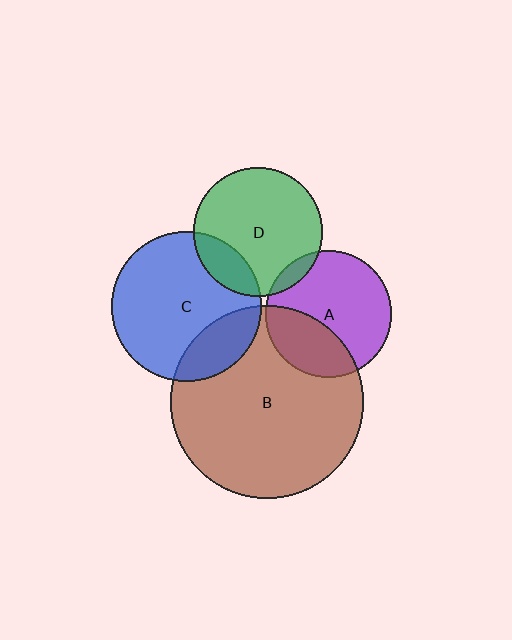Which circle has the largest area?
Circle B (brown).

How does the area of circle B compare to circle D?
Approximately 2.3 times.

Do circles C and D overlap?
Yes.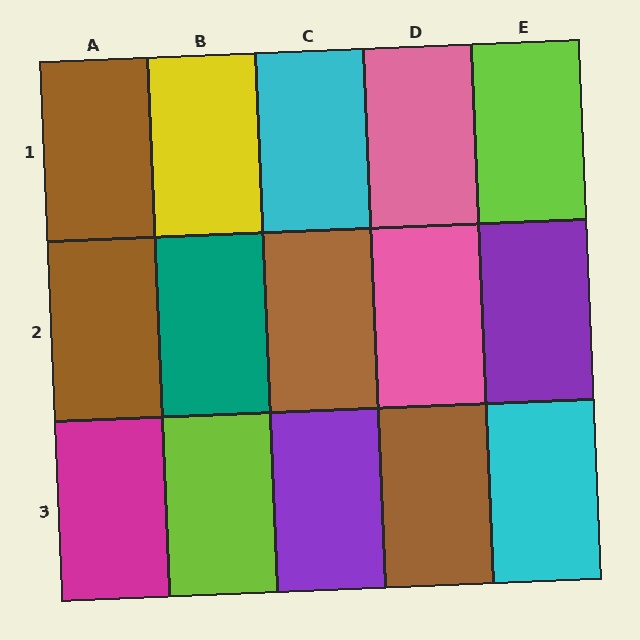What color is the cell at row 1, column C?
Cyan.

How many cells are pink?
2 cells are pink.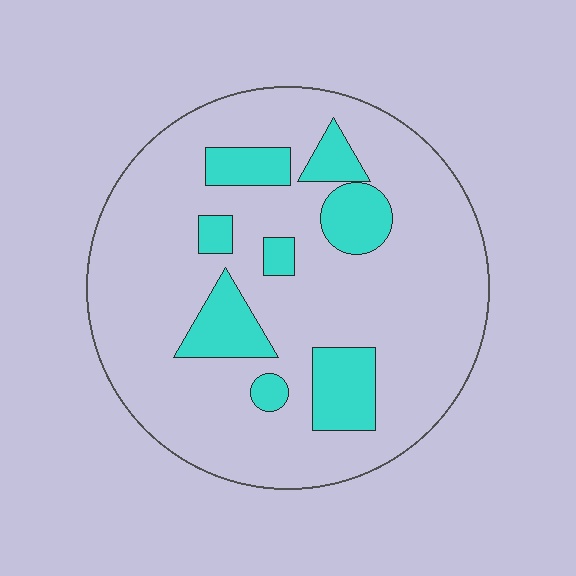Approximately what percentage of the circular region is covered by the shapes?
Approximately 20%.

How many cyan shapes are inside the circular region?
8.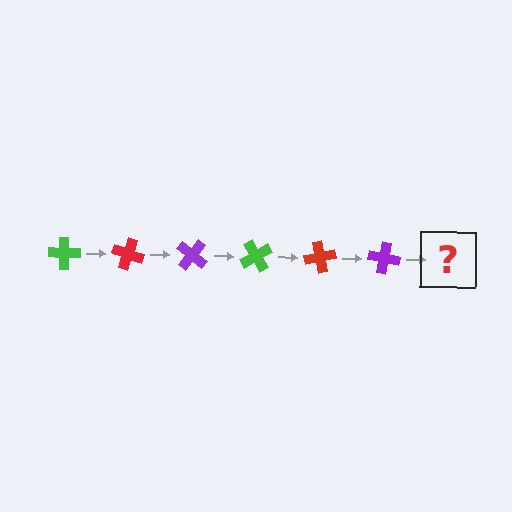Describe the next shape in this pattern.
It should be a green cross, rotated 120 degrees from the start.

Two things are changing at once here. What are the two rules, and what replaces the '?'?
The two rules are that it rotates 20 degrees each step and the color cycles through green, red, and purple. The '?' should be a green cross, rotated 120 degrees from the start.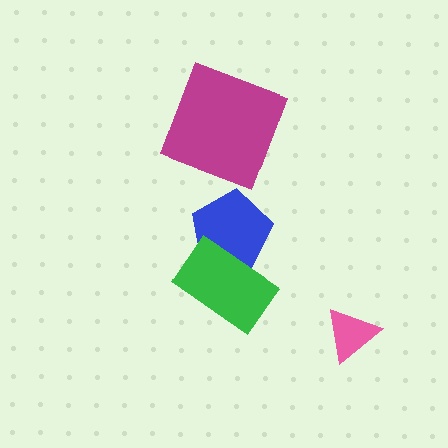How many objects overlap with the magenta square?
0 objects overlap with the magenta square.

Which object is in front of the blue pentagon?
The green rectangle is in front of the blue pentagon.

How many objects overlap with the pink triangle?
0 objects overlap with the pink triangle.